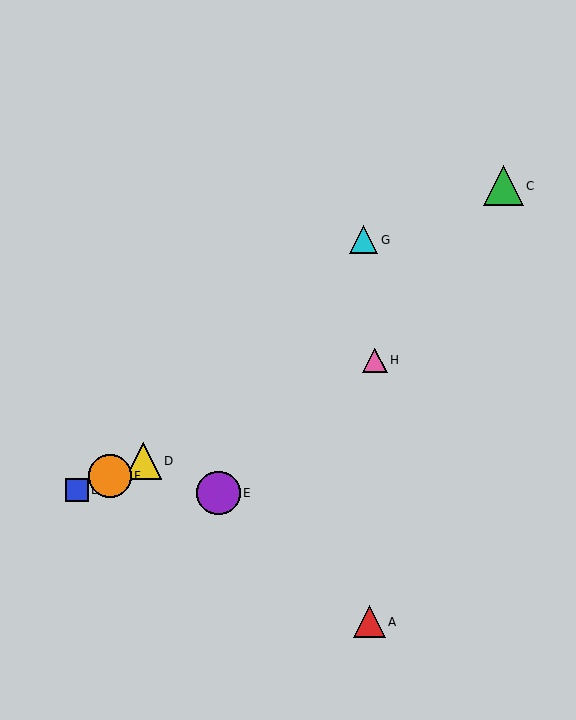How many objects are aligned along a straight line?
4 objects (B, D, F, H) are aligned along a straight line.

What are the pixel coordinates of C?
Object C is at (504, 186).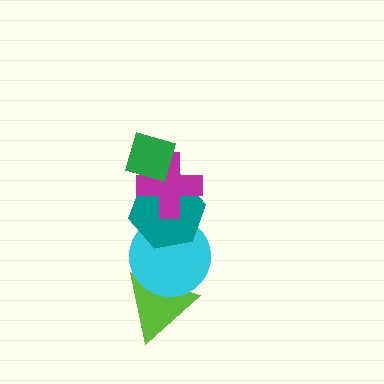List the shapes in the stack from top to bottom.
From top to bottom: the green diamond, the magenta cross, the teal hexagon, the cyan circle, the lime triangle.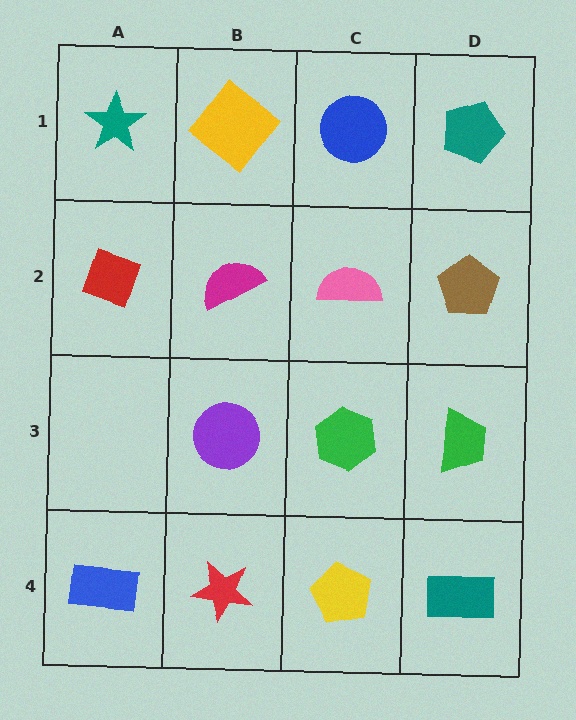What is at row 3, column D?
A green trapezoid.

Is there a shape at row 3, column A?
No, that cell is empty.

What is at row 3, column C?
A green hexagon.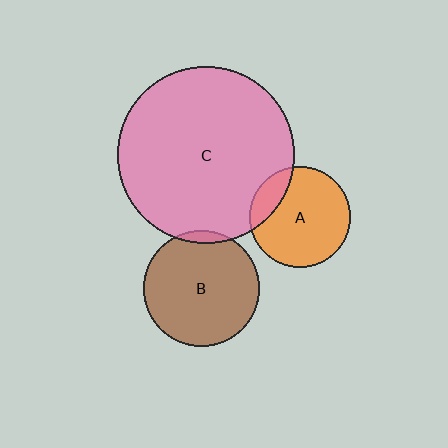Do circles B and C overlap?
Yes.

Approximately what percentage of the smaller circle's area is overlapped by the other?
Approximately 5%.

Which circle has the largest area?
Circle C (pink).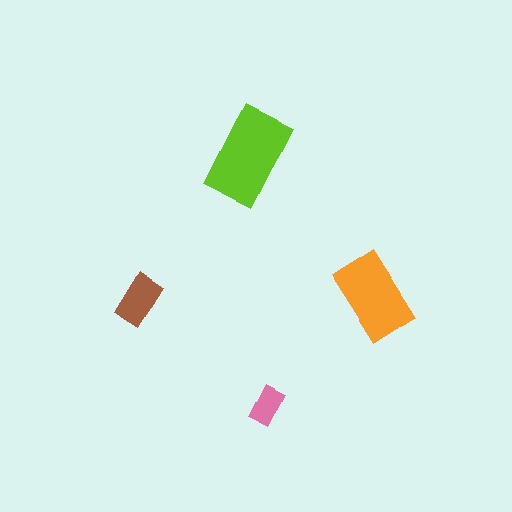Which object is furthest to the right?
The orange rectangle is rightmost.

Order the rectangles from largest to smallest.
the lime one, the orange one, the brown one, the pink one.